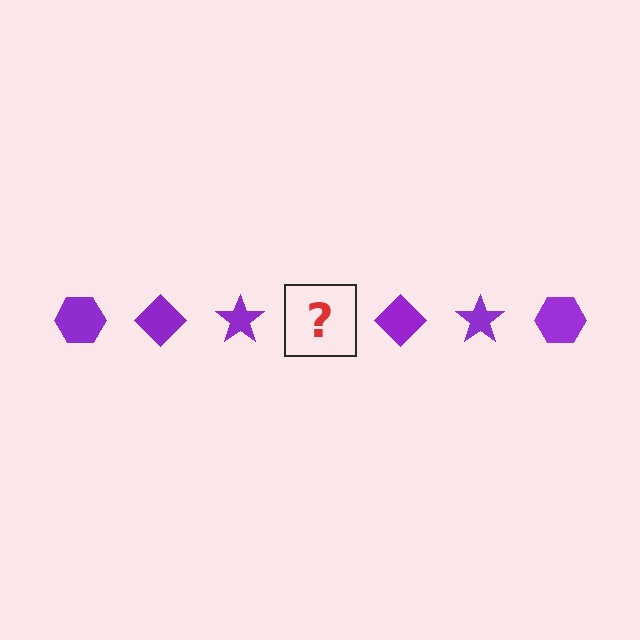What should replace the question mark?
The question mark should be replaced with a purple hexagon.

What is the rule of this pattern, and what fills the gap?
The rule is that the pattern cycles through hexagon, diamond, star shapes in purple. The gap should be filled with a purple hexagon.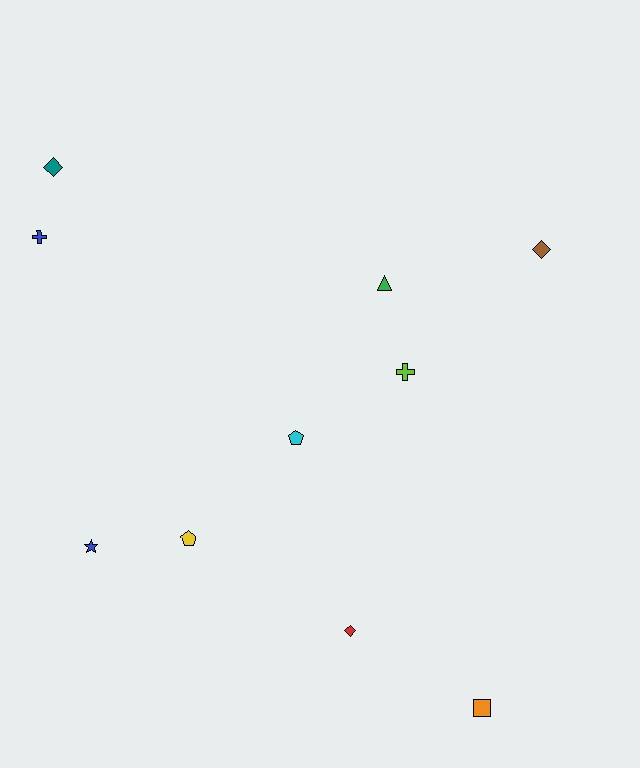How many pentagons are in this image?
There are 2 pentagons.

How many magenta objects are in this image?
There are no magenta objects.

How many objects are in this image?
There are 10 objects.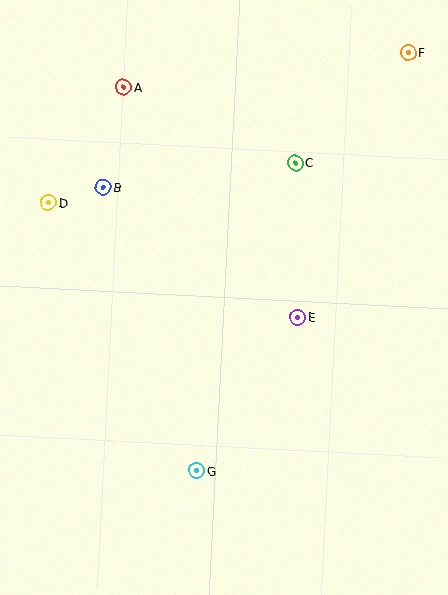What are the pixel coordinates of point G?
Point G is at (197, 471).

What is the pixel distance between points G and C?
The distance between G and C is 323 pixels.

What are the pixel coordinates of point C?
Point C is at (295, 163).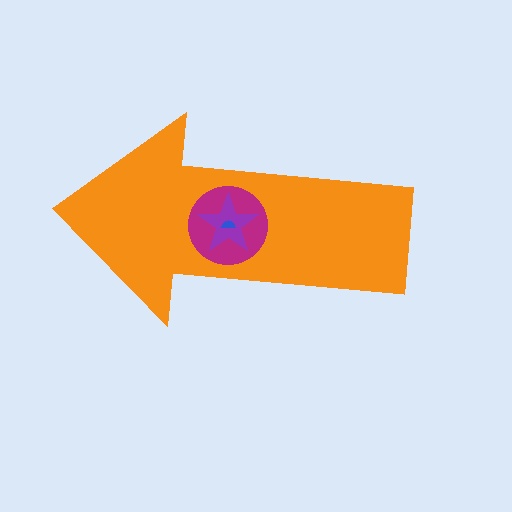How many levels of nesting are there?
4.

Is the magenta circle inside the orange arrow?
Yes.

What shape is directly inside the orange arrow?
The magenta circle.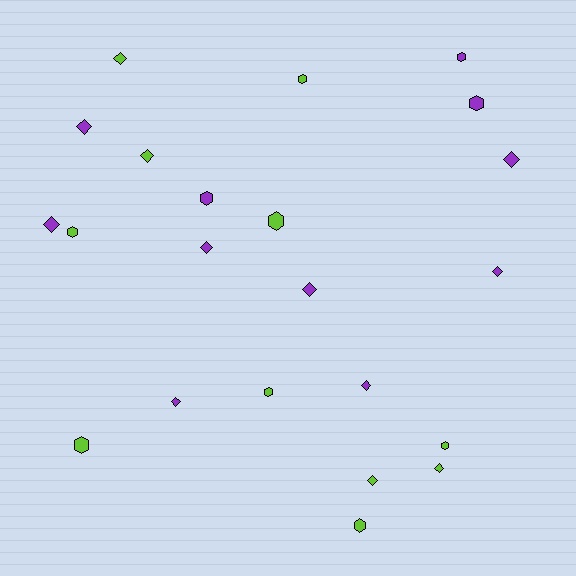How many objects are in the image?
There are 22 objects.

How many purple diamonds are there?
There are 8 purple diamonds.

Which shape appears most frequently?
Diamond, with 12 objects.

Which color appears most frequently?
Lime, with 11 objects.